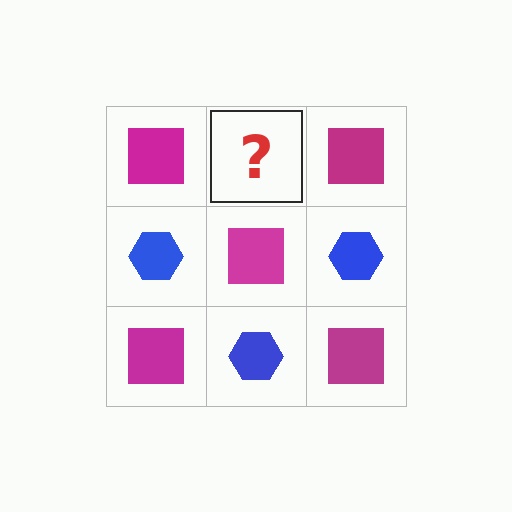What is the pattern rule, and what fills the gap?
The rule is that it alternates magenta square and blue hexagon in a checkerboard pattern. The gap should be filled with a blue hexagon.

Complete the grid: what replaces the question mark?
The question mark should be replaced with a blue hexagon.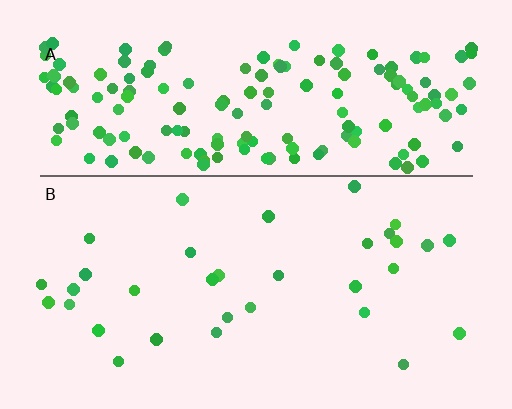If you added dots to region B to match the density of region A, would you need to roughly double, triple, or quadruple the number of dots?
Approximately quadruple.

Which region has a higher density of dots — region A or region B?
A (the top).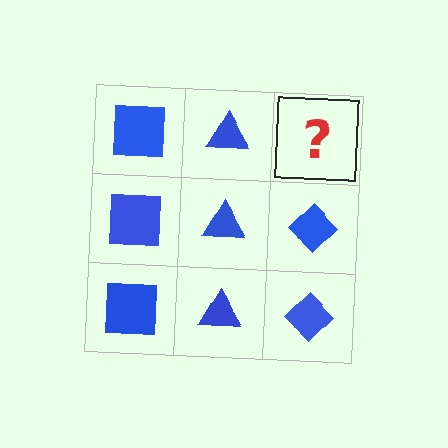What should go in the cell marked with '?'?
The missing cell should contain a blue diamond.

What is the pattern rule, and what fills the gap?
The rule is that each column has a consistent shape. The gap should be filled with a blue diamond.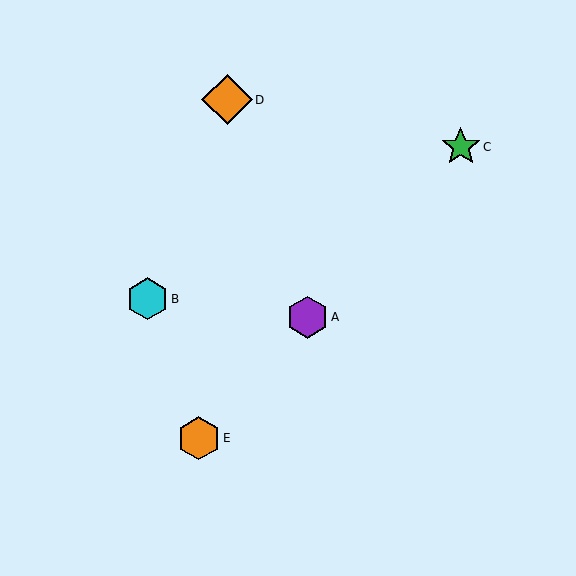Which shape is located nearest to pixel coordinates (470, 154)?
The green star (labeled C) at (461, 147) is nearest to that location.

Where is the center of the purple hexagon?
The center of the purple hexagon is at (307, 317).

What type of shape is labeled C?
Shape C is a green star.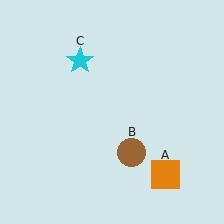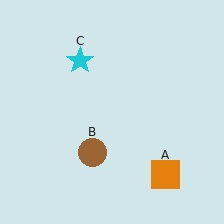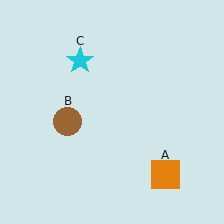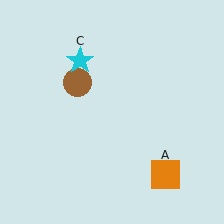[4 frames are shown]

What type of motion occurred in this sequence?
The brown circle (object B) rotated clockwise around the center of the scene.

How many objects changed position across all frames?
1 object changed position: brown circle (object B).